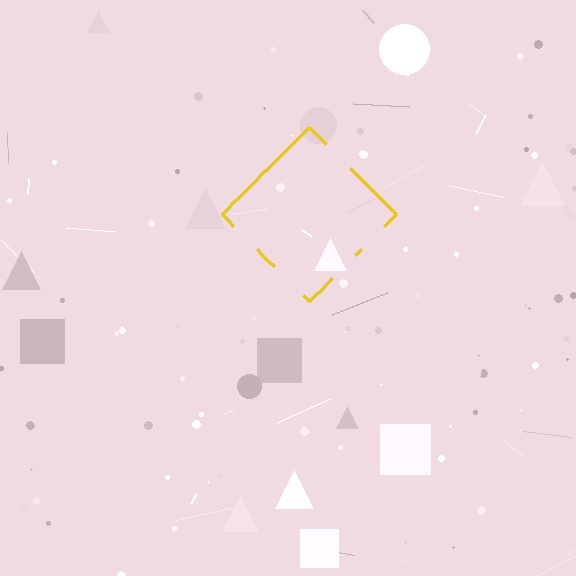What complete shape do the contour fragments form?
The contour fragments form a diamond.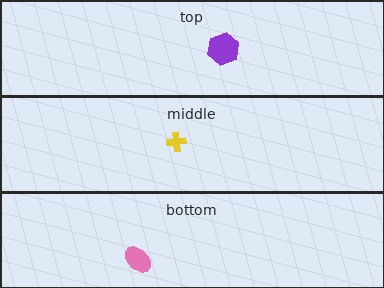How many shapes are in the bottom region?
1.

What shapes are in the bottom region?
The pink ellipse.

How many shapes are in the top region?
1.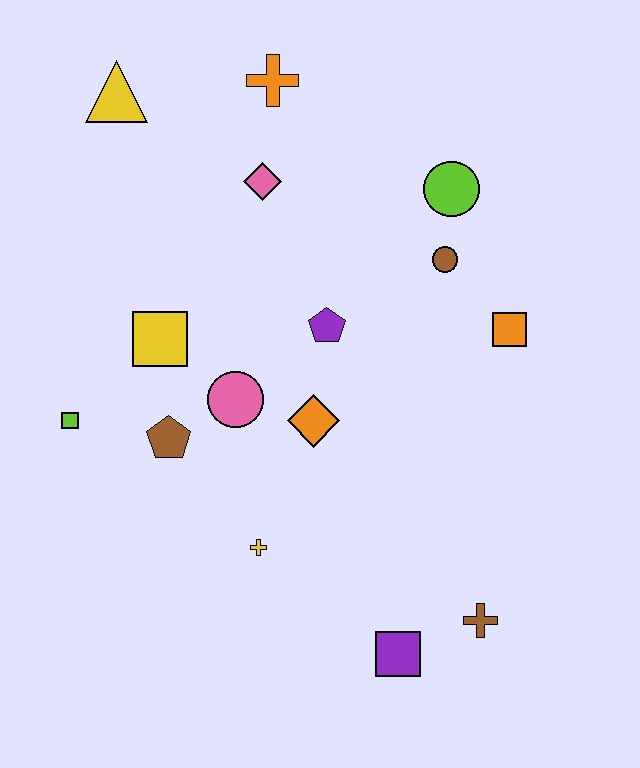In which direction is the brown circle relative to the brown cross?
The brown circle is above the brown cross.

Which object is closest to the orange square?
The brown circle is closest to the orange square.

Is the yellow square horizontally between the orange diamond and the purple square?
No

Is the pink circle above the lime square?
Yes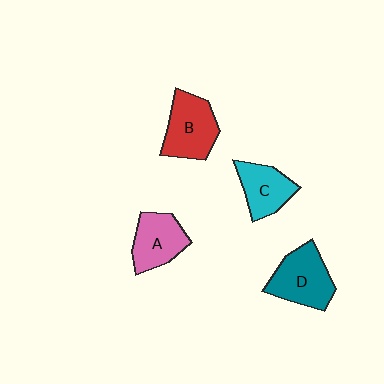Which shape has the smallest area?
Shape C (cyan).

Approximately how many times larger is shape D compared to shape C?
Approximately 1.3 times.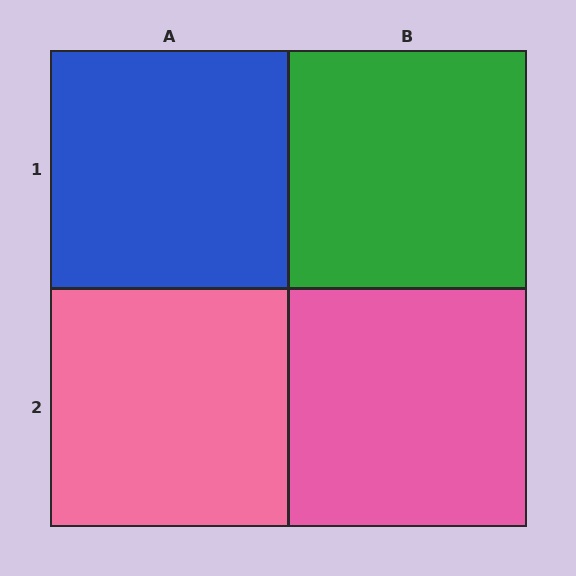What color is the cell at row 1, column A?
Blue.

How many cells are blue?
1 cell is blue.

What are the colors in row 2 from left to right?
Pink, pink.